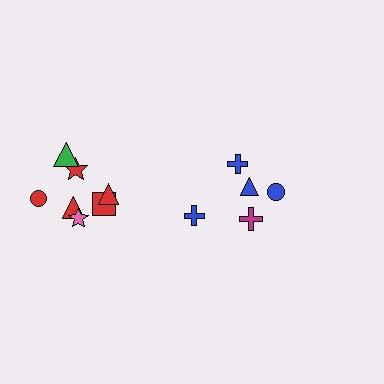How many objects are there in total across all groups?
There are 12 objects.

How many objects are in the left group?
There are 7 objects.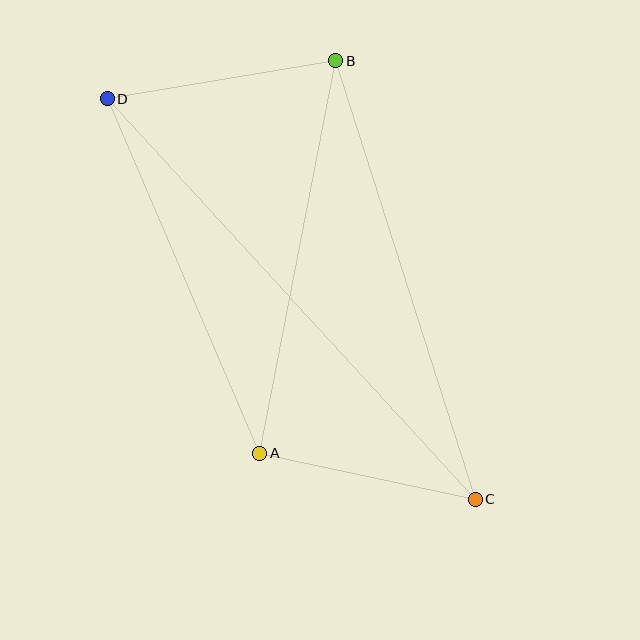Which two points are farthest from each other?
Points C and D are farthest from each other.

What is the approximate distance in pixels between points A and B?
The distance between A and B is approximately 400 pixels.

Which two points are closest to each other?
Points A and C are closest to each other.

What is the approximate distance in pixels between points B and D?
The distance between B and D is approximately 231 pixels.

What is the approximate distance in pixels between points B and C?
The distance between B and C is approximately 460 pixels.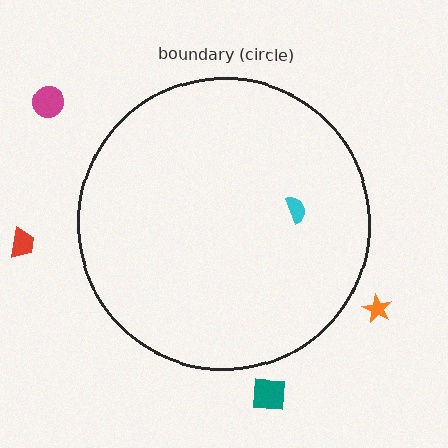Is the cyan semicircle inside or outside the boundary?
Inside.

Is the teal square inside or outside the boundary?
Outside.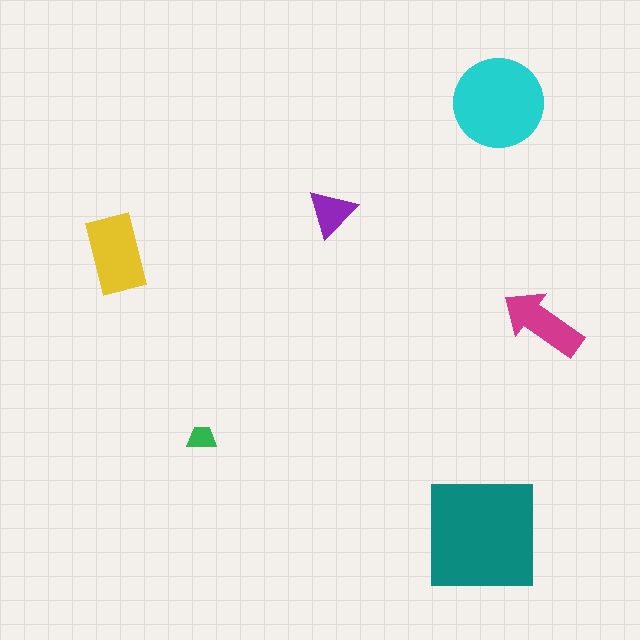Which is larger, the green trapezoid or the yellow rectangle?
The yellow rectangle.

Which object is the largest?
The teal square.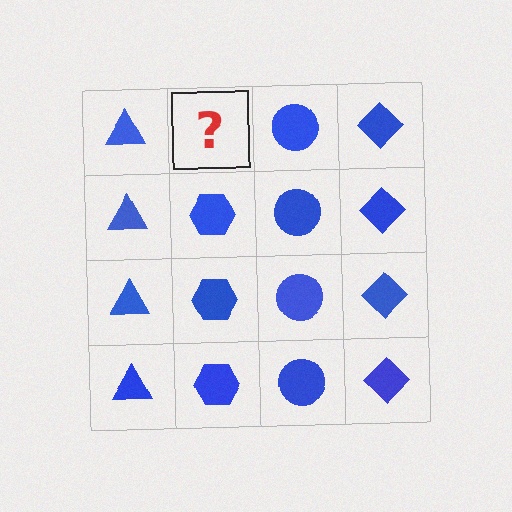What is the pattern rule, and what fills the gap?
The rule is that each column has a consistent shape. The gap should be filled with a blue hexagon.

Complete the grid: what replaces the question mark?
The question mark should be replaced with a blue hexagon.